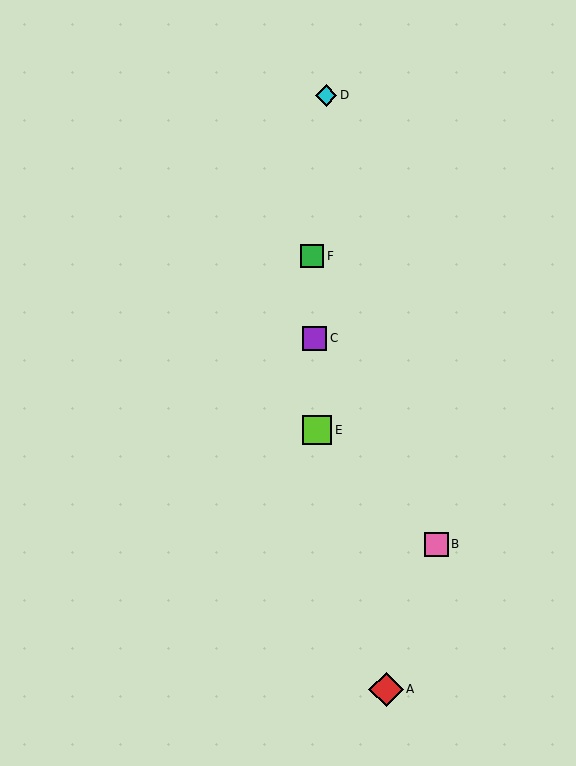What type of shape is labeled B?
Shape B is a pink square.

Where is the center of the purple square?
The center of the purple square is at (315, 338).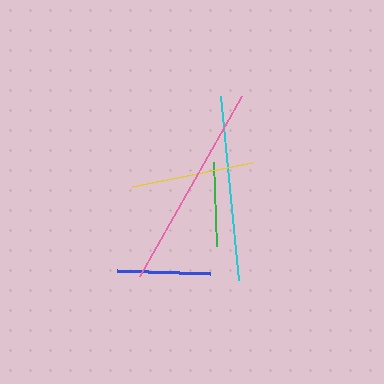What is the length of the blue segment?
The blue segment is approximately 93 pixels long.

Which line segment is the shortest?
The green line is the shortest at approximately 84 pixels.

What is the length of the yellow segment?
The yellow segment is approximately 122 pixels long.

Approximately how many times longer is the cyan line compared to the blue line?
The cyan line is approximately 2.0 times the length of the blue line.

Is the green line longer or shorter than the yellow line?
The yellow line is longer than the green line.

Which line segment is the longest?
The pink line is the longest at approximately 207 pixels.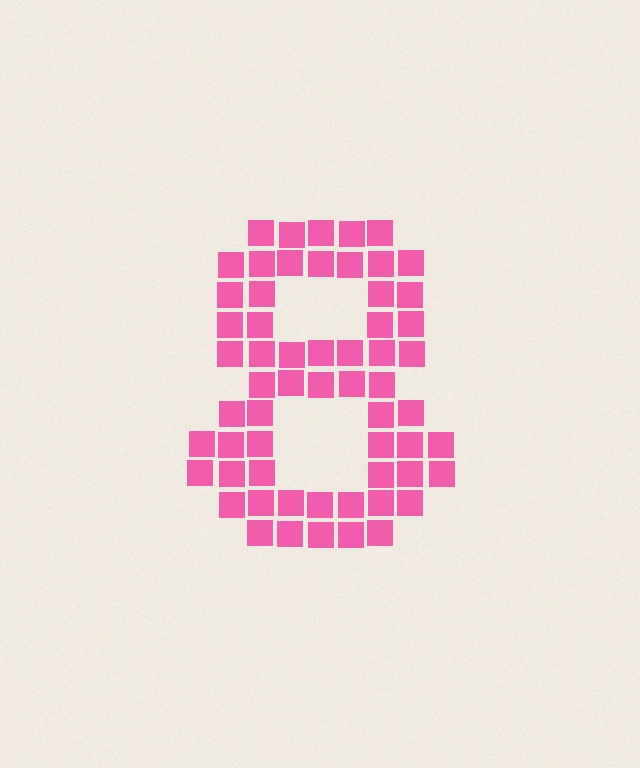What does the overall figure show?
The overall figure shows the digit 8.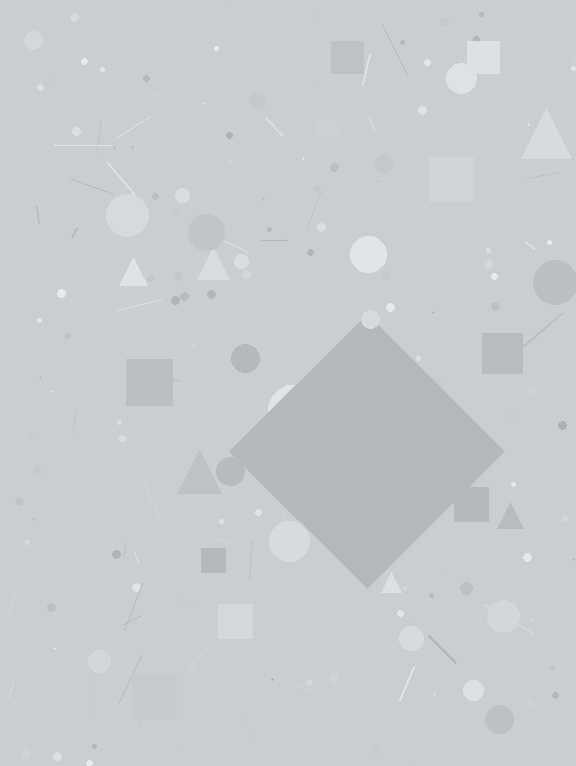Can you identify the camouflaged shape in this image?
The camouflaged shape is a diamond.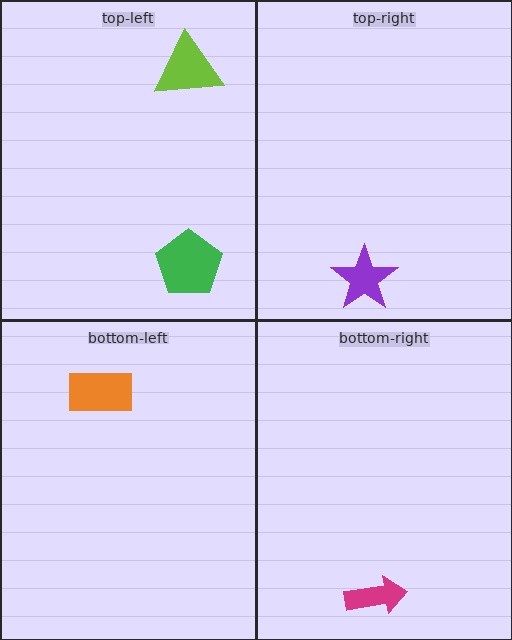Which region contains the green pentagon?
The top-left region.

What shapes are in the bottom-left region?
The orange rectangle.